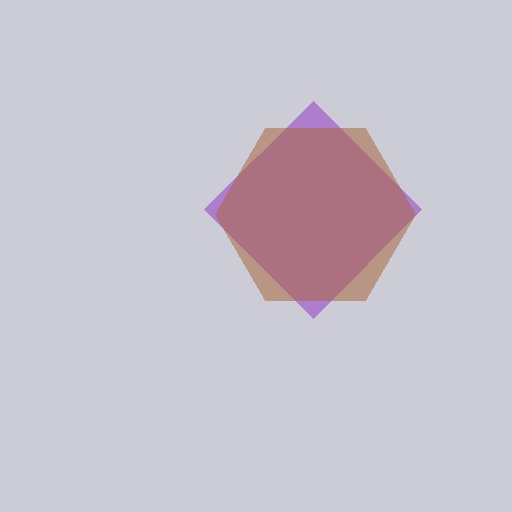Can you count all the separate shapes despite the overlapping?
Yes, there are 2 separate shapes.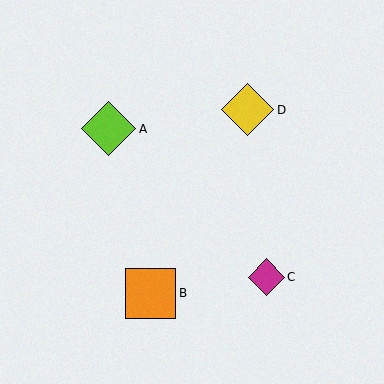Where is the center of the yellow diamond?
The center of the yellow diamond is at (248, 110).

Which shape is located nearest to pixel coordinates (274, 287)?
The magenta diamond (labeled C) at (266, 277) is nearest to that location.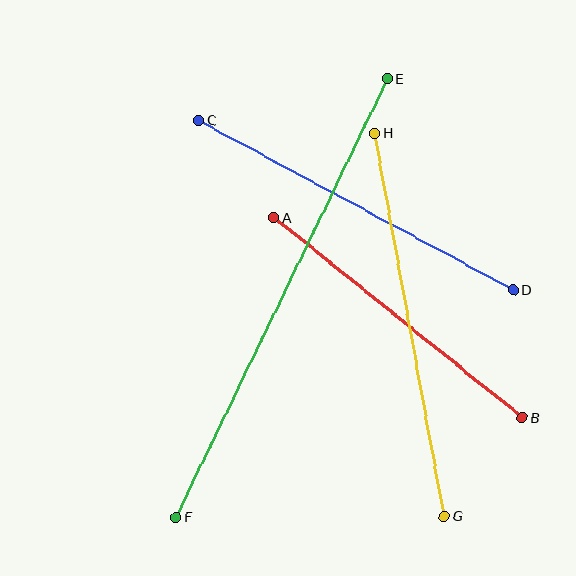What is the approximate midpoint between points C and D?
The midpoint is at approximately (356, 205) pixels.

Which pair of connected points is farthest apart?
Points E and F are farthest apart.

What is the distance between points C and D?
The distance is approximately 357 pixels.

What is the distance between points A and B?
The distance is approximately 319 pixels.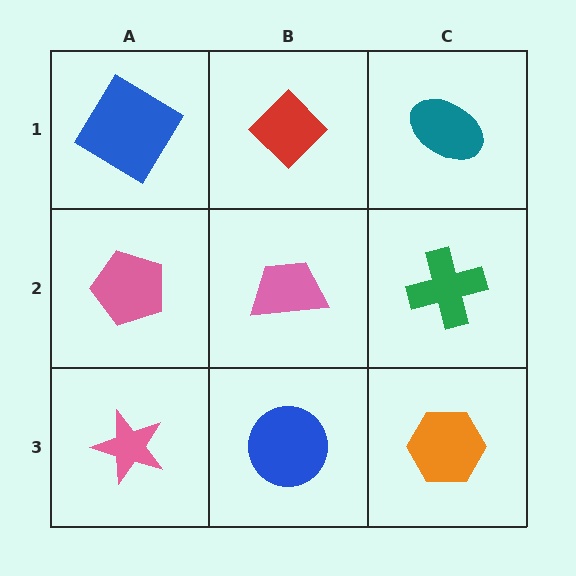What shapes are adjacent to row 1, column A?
A pink pentagon (row 2, column A), a red diamond (row 1, column B).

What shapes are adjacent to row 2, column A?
A blue diamond (row 1, column A), a pink star (row 3, column A), a pink trapezoid (row 2, column B).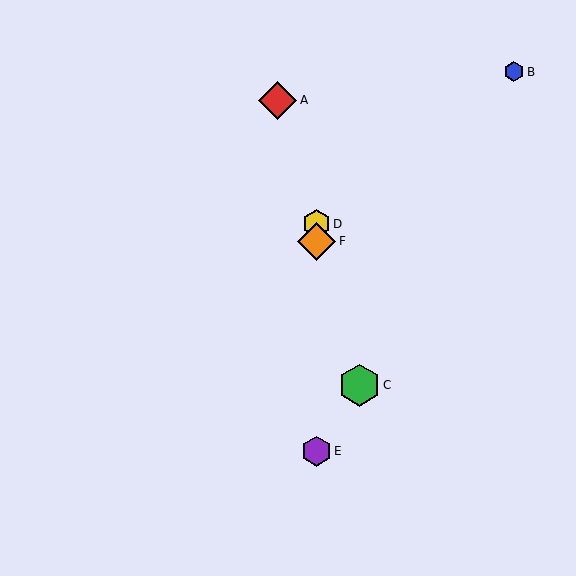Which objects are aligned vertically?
Objects D, E, F are aligned vertically.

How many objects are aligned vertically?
3 objects (D, E, F) are aligned vertically.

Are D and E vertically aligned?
Yes, both are at x≈317.